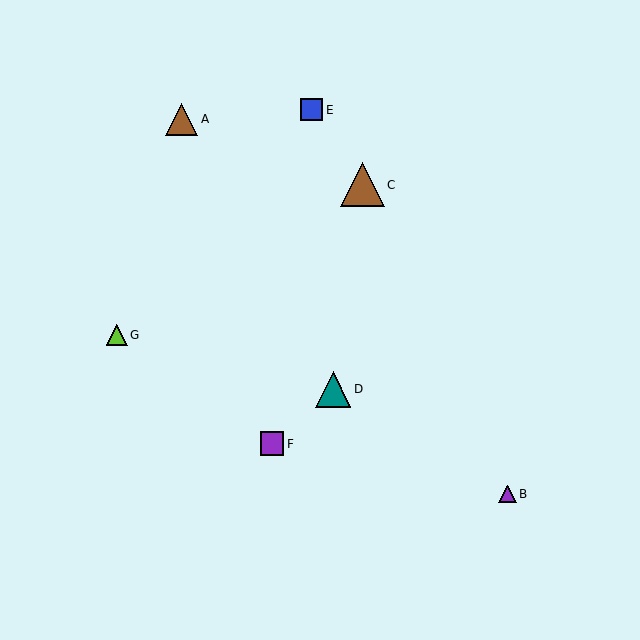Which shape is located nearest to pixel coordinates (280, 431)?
The purple square (labeled F) at (272, 444) is nearest to that location.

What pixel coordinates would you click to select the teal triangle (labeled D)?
Click at (333, 389) to select the teal triangle D.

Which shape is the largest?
The brown triangle (labeled C) is the largest.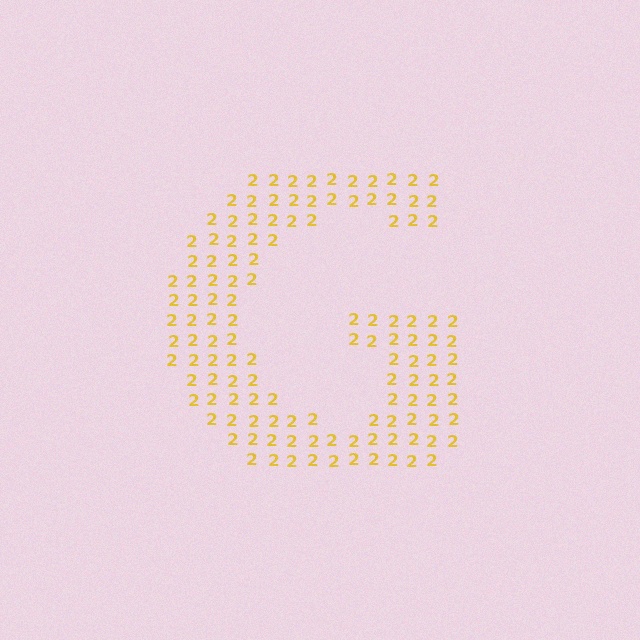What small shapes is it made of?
It is made of small digit 2's.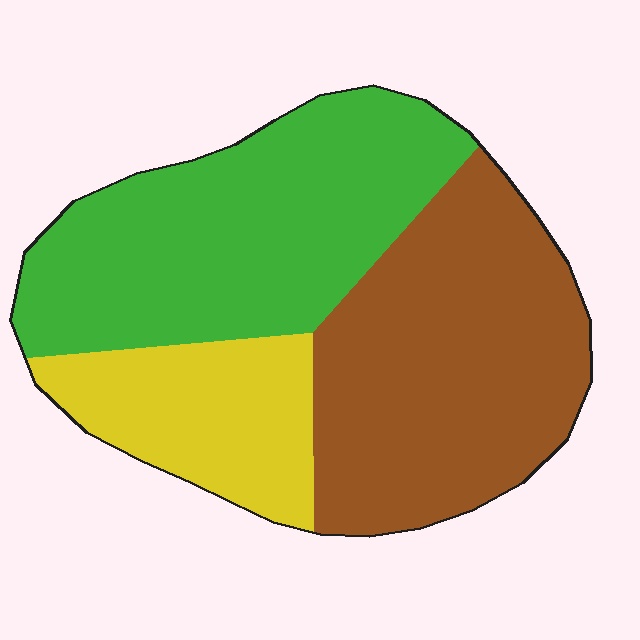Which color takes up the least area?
Yellow, at roughly 20%.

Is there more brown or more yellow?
Brown.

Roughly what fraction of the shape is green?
Green takes up between a third and a half of the shape.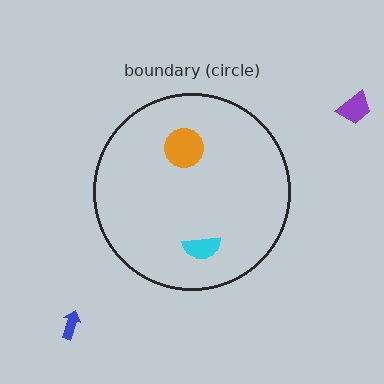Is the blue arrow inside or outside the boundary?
Outside.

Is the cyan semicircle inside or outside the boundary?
Inside.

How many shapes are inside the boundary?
2 inside, 2 outside.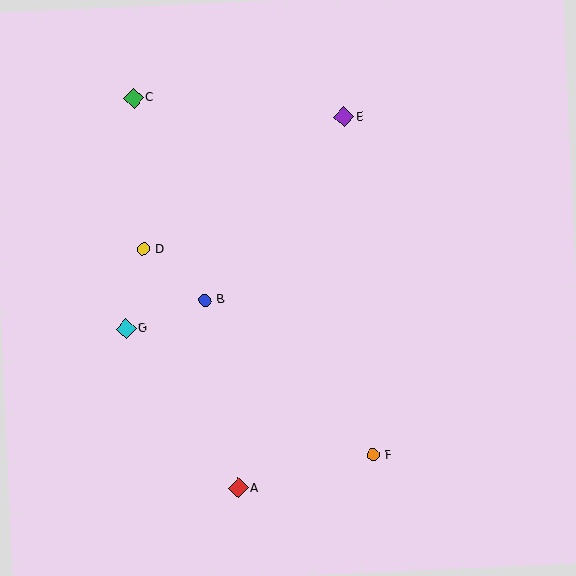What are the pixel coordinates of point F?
Point F is at (373, 455).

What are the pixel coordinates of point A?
Point A is at (238, 488).